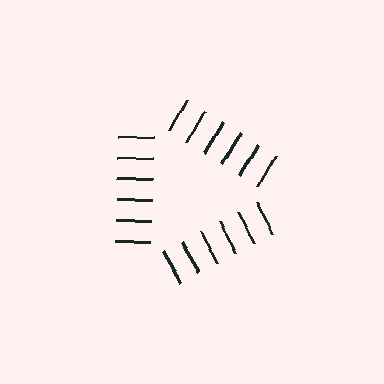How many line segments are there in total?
18 — 6 along each of the 3 edges.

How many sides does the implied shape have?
3 sides — the line-ends trace a triangle.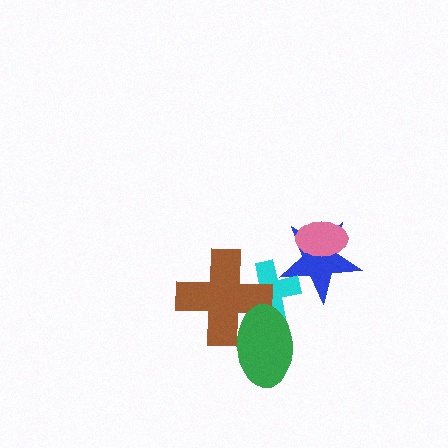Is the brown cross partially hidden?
Yes, it is partially covered by another shape.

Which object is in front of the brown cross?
The green ellipse is in front of the brown cross.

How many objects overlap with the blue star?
2 objects overlap with the blue star.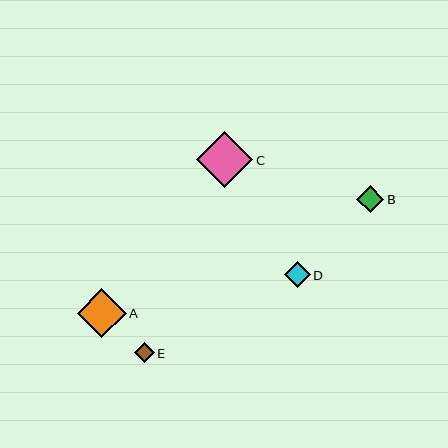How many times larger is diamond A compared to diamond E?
Diamond A is approximately 2.4 times the size of diamond E.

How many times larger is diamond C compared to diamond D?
Diamond C is approximately 2.1 times the size of diamond D.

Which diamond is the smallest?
Diamond E is the smallest with a size of approximately 20 pixels.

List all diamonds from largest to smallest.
From largest to smallest: C, A, B, D, E.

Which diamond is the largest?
Diamond C is the largest with a size of approximately 56 pixels.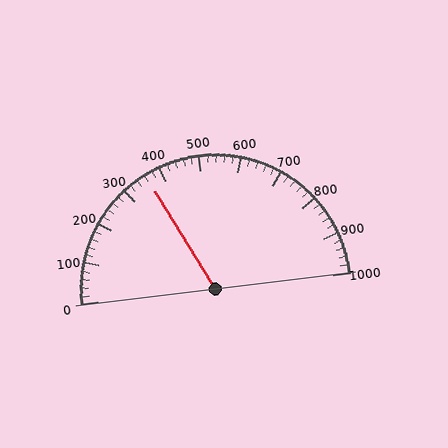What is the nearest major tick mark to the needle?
The nearest major tick mark is 400.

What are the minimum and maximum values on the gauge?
The gauge ranges from 0 to 1000.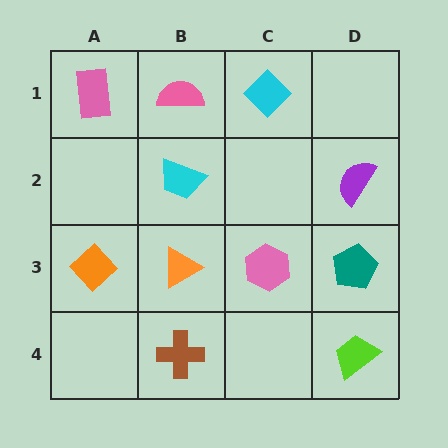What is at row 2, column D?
A purple semicircle.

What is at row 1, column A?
A pink rectangle.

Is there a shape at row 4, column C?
No, that cell is empty.